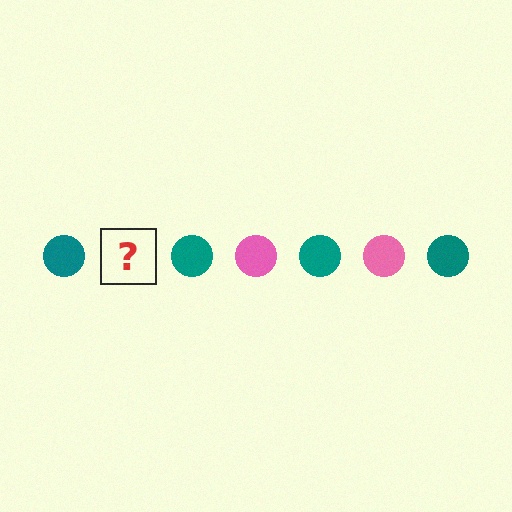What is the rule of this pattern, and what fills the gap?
The rule is that the pattern cycles through teal, pink circles. The gap should be filled with a pink circle.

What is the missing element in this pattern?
The missing element is a pink circle.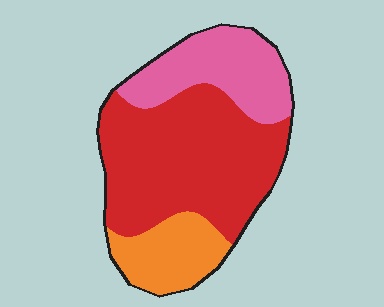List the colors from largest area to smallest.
From largest to smallest: red, pink, orange.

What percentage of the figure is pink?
Pink covers about 25% of the figure.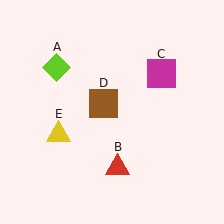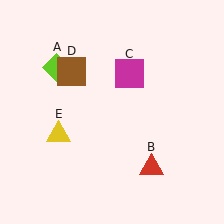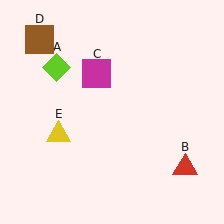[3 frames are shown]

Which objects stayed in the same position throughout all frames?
Lime diamond (object A) and yellow triangle (object E) remained stationary.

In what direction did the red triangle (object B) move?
The red triangle (object B) moved right.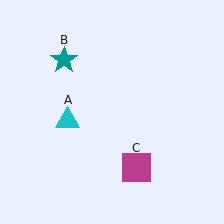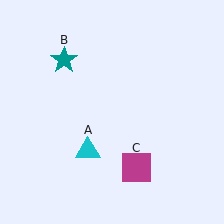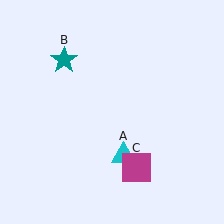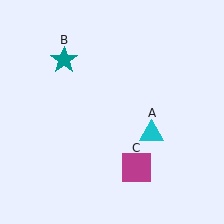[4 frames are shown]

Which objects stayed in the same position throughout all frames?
Teal star (object B) and magenta square (object C) remained stationary.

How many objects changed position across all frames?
1 object changed position: cyan triangle (object A).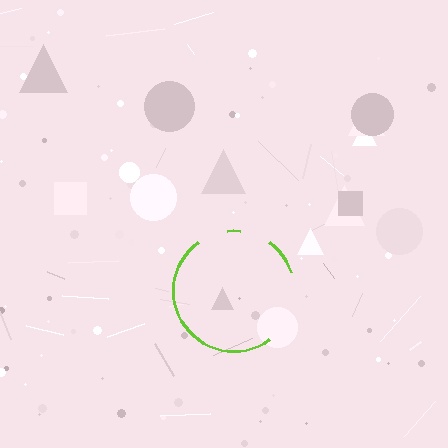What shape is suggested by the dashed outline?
The dashed outline suggests a circle.